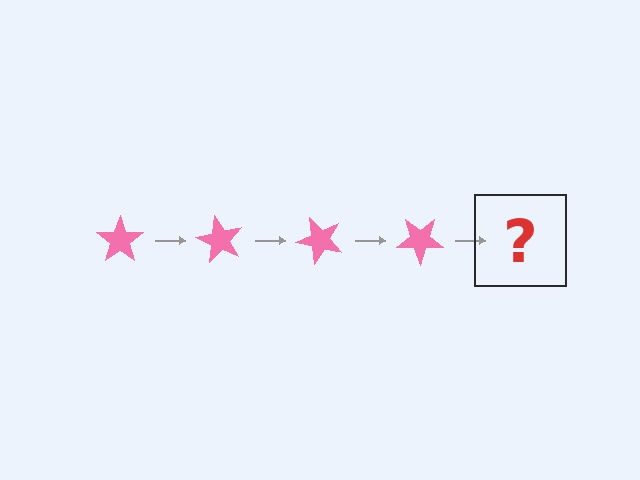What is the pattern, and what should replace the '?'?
The pattern is that the star rotates 60 degrees each step. The '?' should be a pink star rotated 240 degrees.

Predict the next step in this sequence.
The next step is a pink star rotated 240 degrees.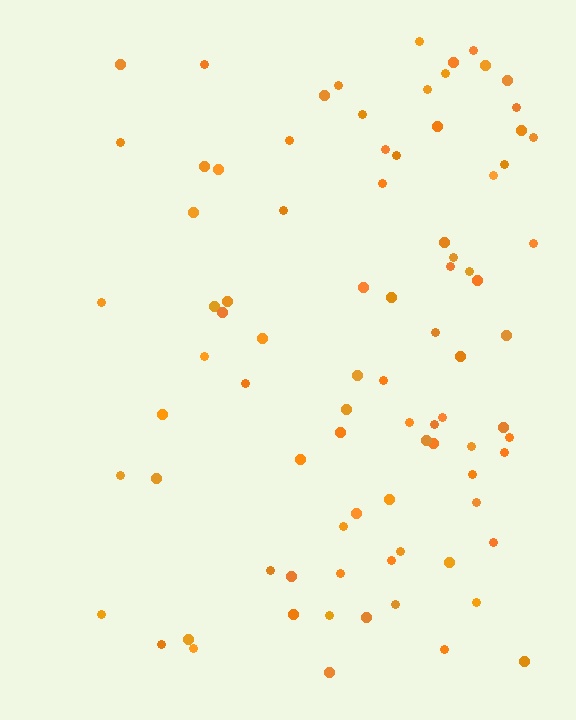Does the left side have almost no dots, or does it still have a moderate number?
Still a moderate number, just noticeably fewer than the right.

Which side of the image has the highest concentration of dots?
The right.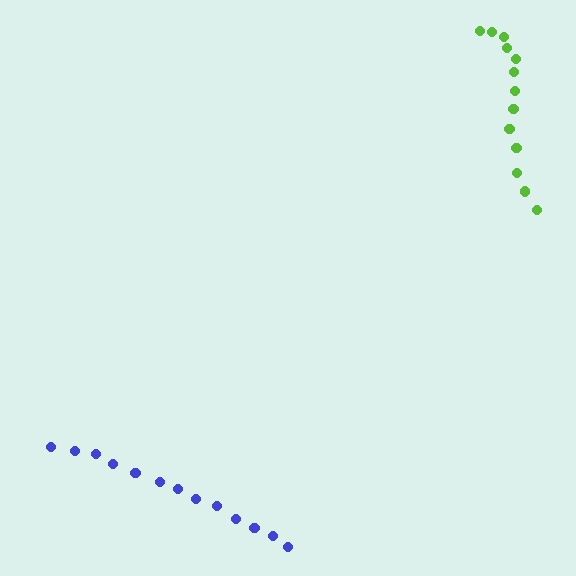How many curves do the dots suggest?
There are 2 distinct paths.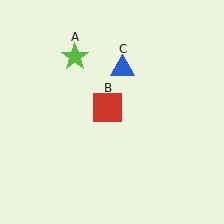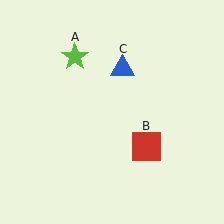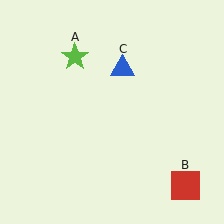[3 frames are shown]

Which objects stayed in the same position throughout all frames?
Lime star (object A) and blue triangle (object C) remained stationary.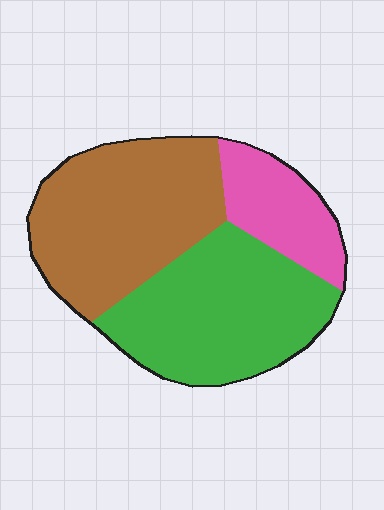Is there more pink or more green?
Green.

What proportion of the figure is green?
Green takes up about two fifths (2/5) of the figure.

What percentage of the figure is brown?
Brown takes up between a quarter and a half of the figure.